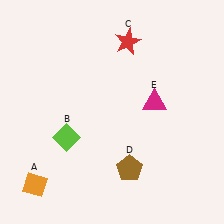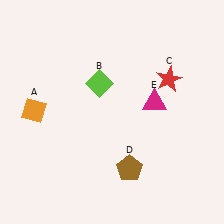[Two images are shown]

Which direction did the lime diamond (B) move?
The lime diamond (B) moved up.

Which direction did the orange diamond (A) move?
The orange diamond (A) moved up.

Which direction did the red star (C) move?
The red star (C) moved right.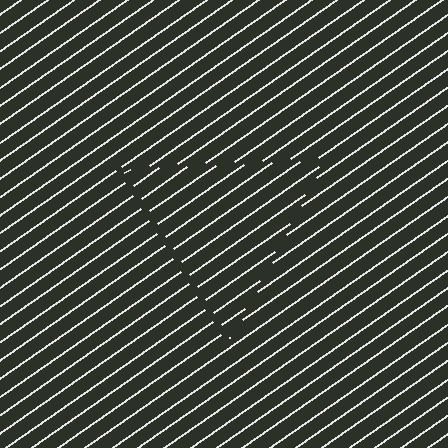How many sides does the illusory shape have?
3 sides — the line-ends trace a triangle.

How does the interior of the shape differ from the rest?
The interior of the shape contains the same grating, shifted by half a period — the contour is defined by the phase discontinuity where line-ends from the inner and outer gratings abut.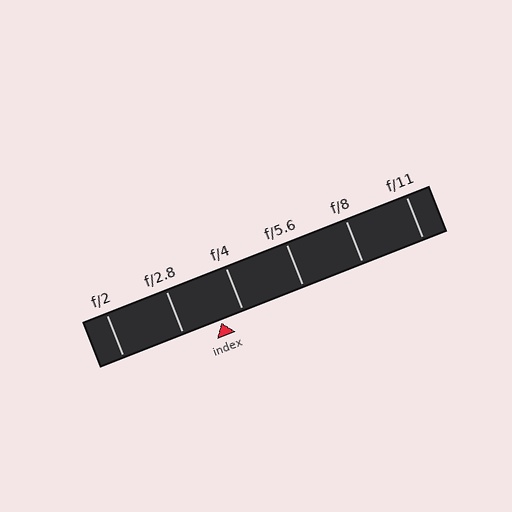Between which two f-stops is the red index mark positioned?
The index mark is between f/2.8 and f/4.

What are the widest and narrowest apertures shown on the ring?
The widest aperture shown is f/2 and the narrowest is f/11.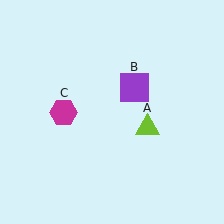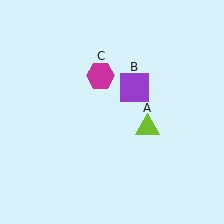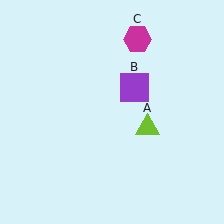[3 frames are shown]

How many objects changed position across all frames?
1 object changed position: magenta hexagon (object C).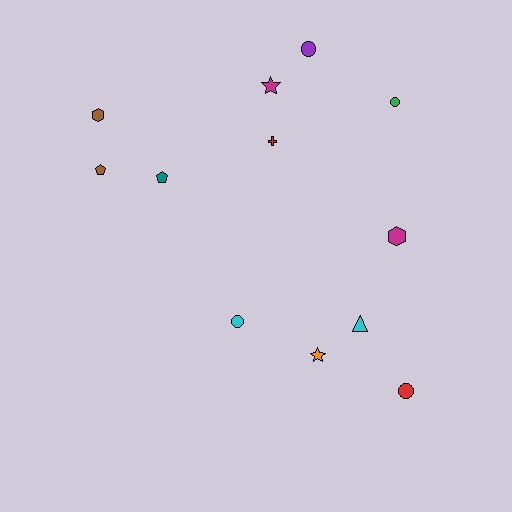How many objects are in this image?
There are 12 objects.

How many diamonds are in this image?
There are no diamonds.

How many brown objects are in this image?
There are 2 brown objects.